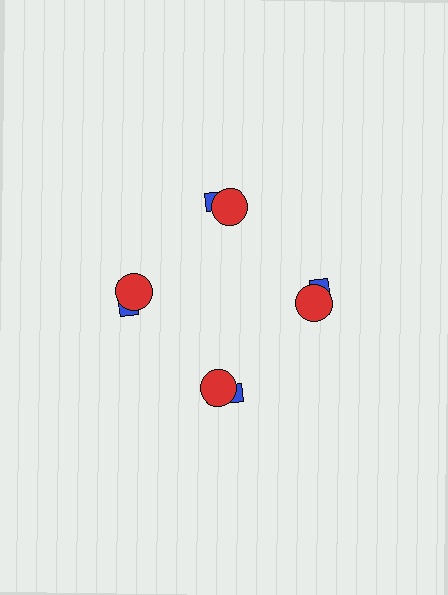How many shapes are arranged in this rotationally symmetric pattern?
There are 8 shapes, arranged in 4 groups of 2.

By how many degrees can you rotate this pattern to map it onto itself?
The pattern maps onto itself every 90 degrees of rotation.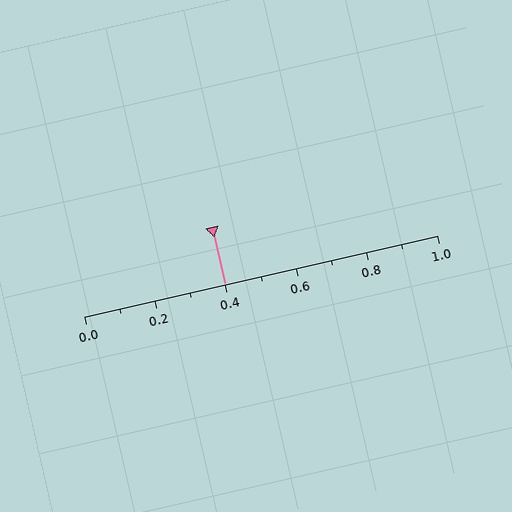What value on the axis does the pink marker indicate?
The marker indicates approximately 0.4.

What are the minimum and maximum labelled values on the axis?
The axis runs from 0.0 to 1.0.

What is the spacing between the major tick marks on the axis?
The major ticks are spaced 0.2 apart.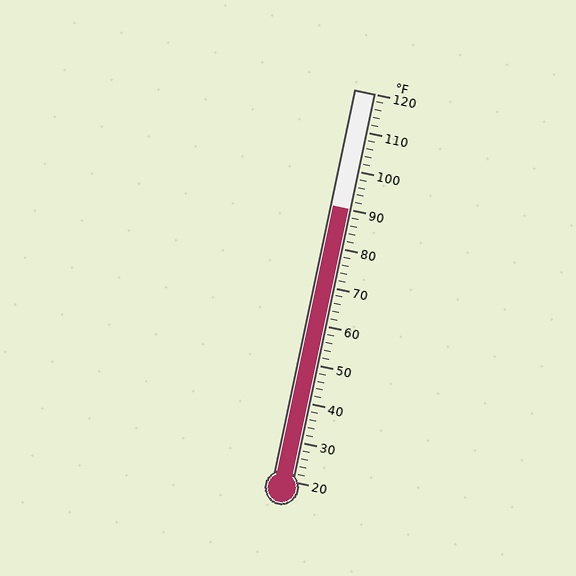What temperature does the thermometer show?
The thermometer shows approximately 90°F.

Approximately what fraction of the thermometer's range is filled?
The thermometer is filled to approximately 70% of its range.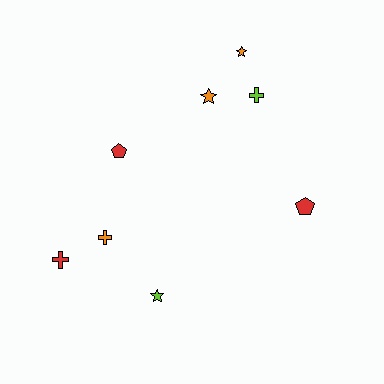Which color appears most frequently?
Orange, with 3 objects.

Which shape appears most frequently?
Star, with 3 objects.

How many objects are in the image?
There are 8 objects.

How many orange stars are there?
There are 2 orange stars.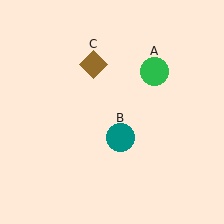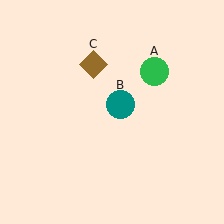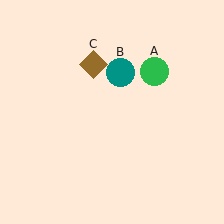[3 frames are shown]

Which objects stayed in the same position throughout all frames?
Green circle (object A) and brown diamond (object C) remained stationary.